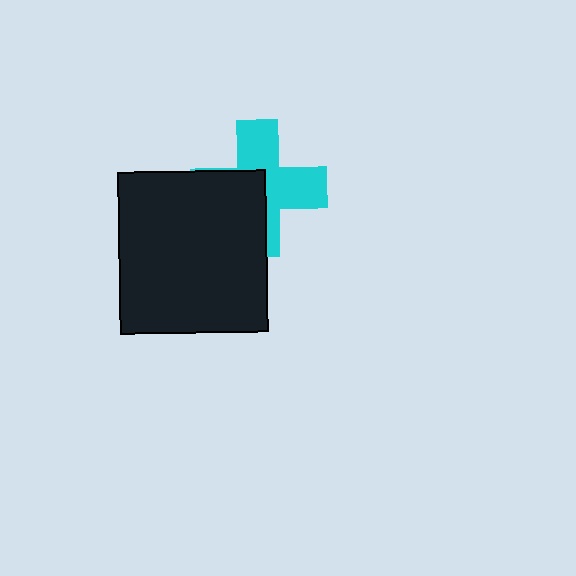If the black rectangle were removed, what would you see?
You would see the complete cyan cross.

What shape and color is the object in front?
The object in front is a black rectangle.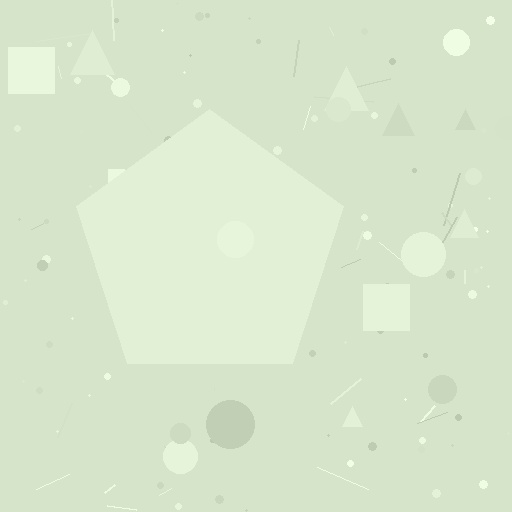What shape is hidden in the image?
A pentagon is hidden in the image.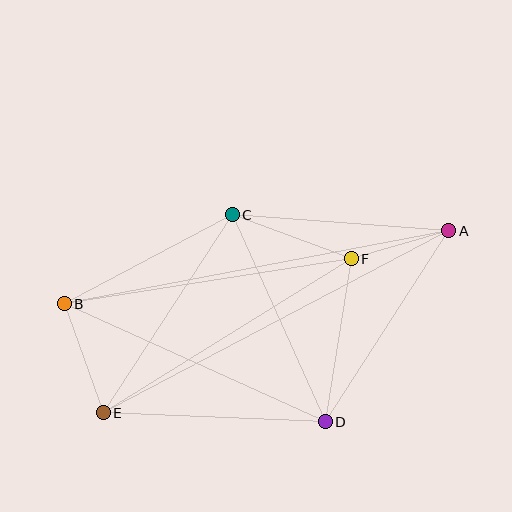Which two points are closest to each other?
Points A and F are closest to each other.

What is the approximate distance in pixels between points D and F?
The distance between D and F is approximately 165 pixels.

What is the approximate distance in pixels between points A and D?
The distance between A and D is approximately 228 pixels.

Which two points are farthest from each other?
Points A and B are farthest from each other.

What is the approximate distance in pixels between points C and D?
The distance between C and D is approximately 227 pixels.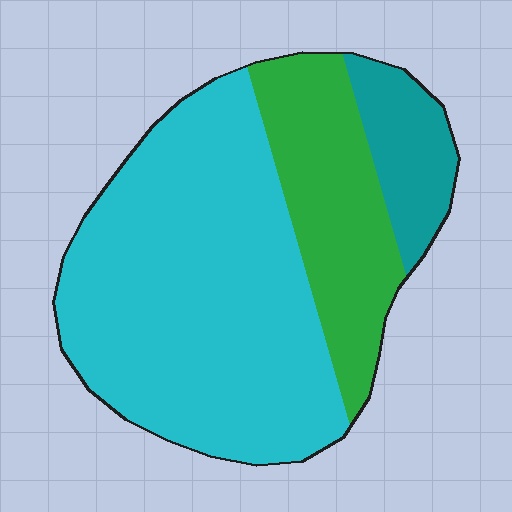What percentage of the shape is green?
Green covers about 25% of the shape.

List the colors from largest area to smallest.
From largest to smallest: cyan, green, teal.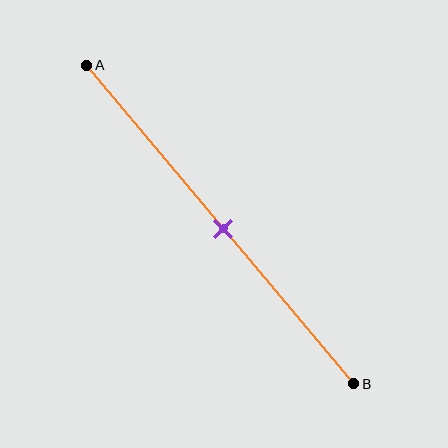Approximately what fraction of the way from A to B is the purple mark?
The purple mark is approximately 50% of the way from A to B.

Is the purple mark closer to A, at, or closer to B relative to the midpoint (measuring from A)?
The purple mark is approximately at the midpoint of segment AB.